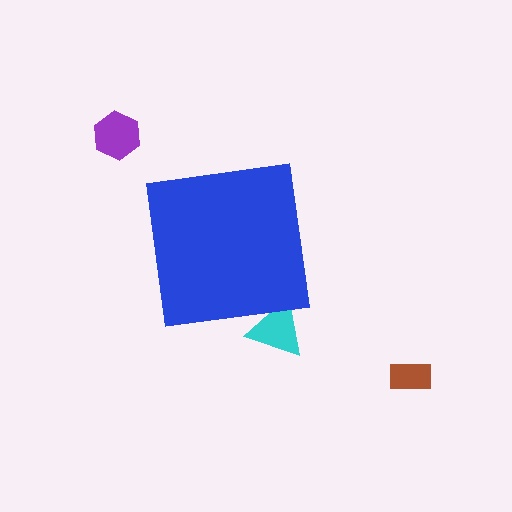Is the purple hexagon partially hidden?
No, the purple hexagon is fully visible.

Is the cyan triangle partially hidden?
Yes, the cyan triangle is partially hidden behind the blue square.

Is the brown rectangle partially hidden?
No, the brown rectangle is fully visible.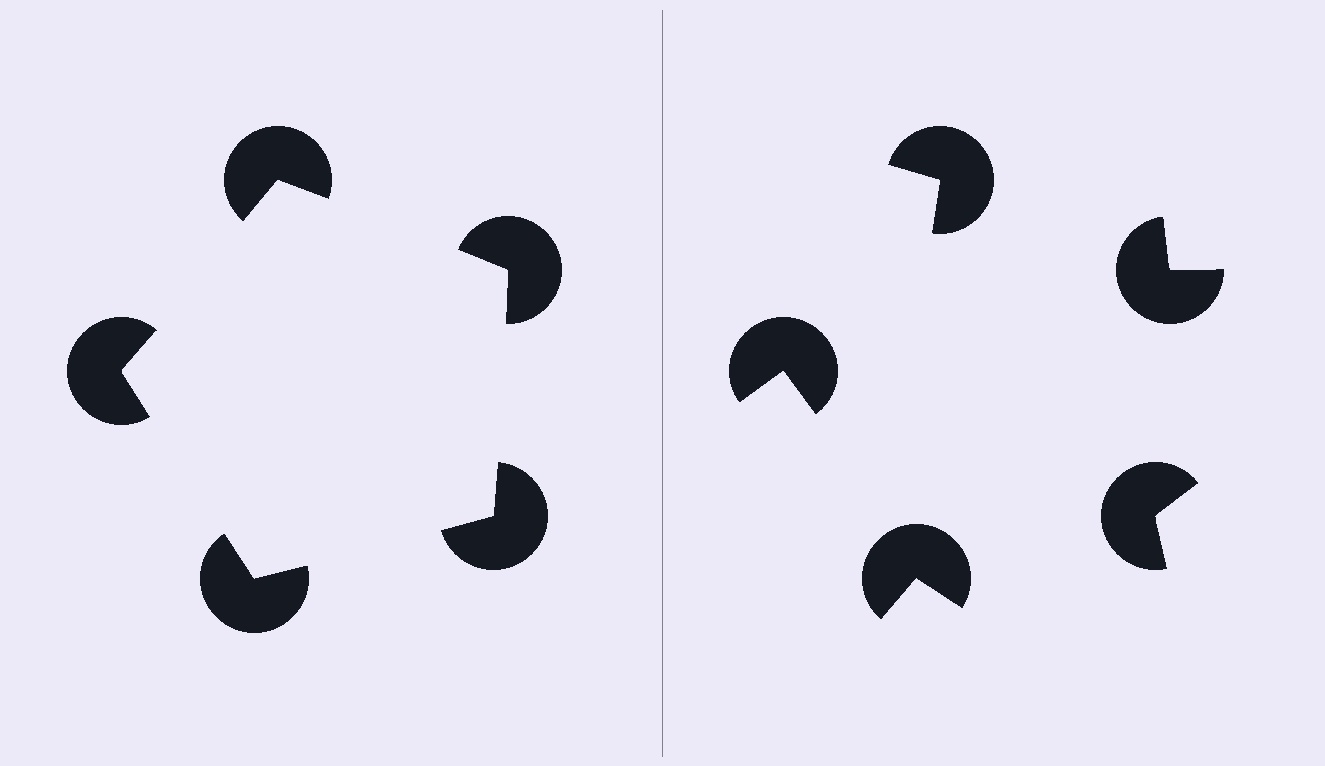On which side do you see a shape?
An illusory pentagon appears on the left side. On the right side the wedge cuts are rotated, so no coherent shape forms.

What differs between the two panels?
The pac-man discs are positioned identically on both sides; only the wedge orientations differ. On the left they align to a pentagon; on the right they are misaligned.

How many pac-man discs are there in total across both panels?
10 — 5 on each side.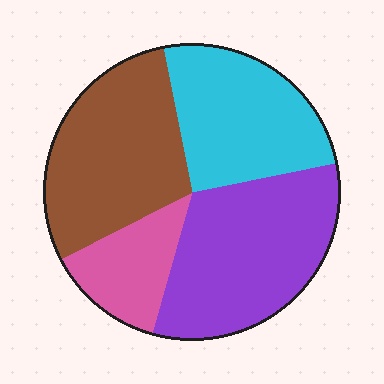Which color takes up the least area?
Pink, at roughly 15%.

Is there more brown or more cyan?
Brown.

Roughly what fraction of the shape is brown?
Brown takes up between a quarter and a half of the shape.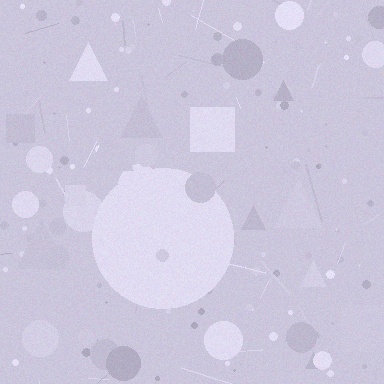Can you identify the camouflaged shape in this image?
The camouflaged shape is a circle.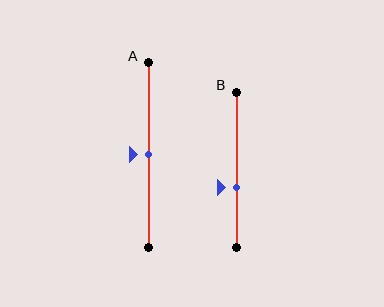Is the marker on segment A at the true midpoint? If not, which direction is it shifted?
Yes, the marker on segment A is at the true midpoint.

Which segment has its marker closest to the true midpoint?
Segment A has its marker closest to the true midpoint.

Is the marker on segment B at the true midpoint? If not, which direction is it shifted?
No, the marker on segment B is shifted downward by about 12% of the segment length.